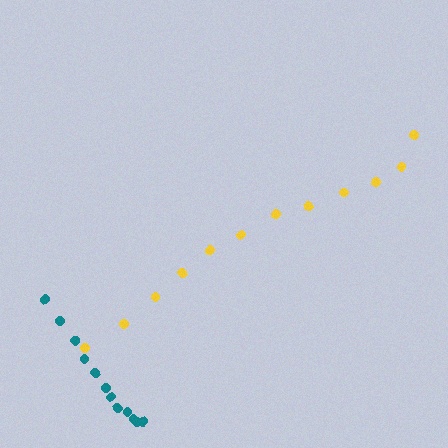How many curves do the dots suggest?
There are 2 distinct paths.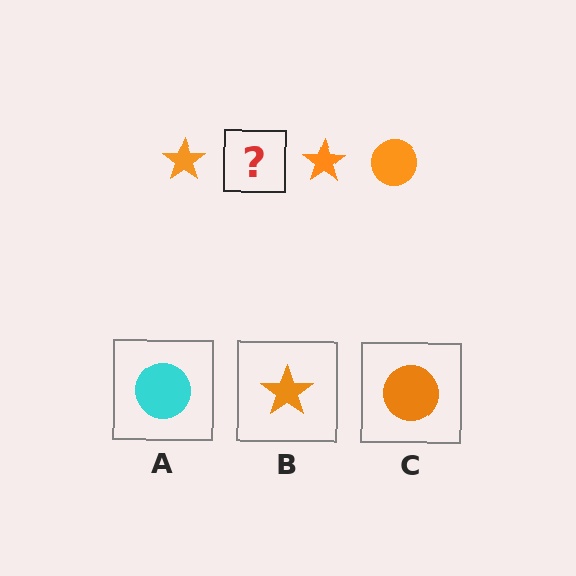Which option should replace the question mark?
Option C.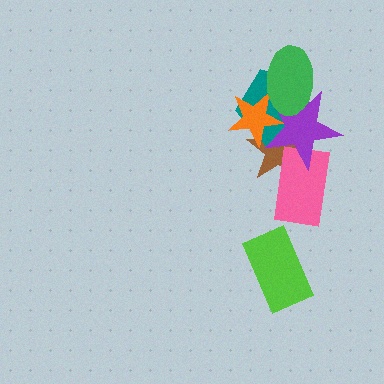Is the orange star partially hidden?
Yes, it is partially covered by another shape.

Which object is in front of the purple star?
The green ellipse is in front of the purple star.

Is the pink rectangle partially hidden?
Yes, it is partially covered by another shape.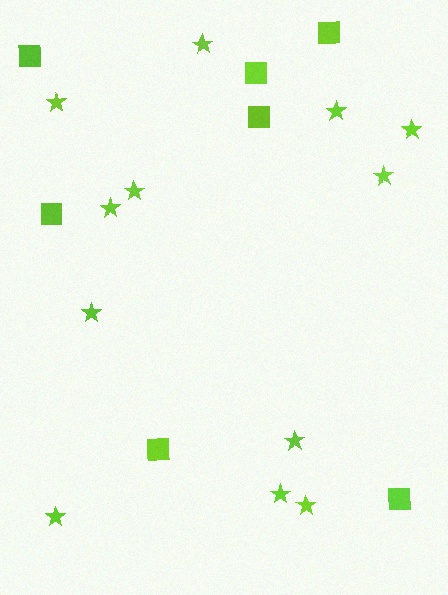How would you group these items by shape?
There are 2 groups: one group of squares (7) and one group of stars (12).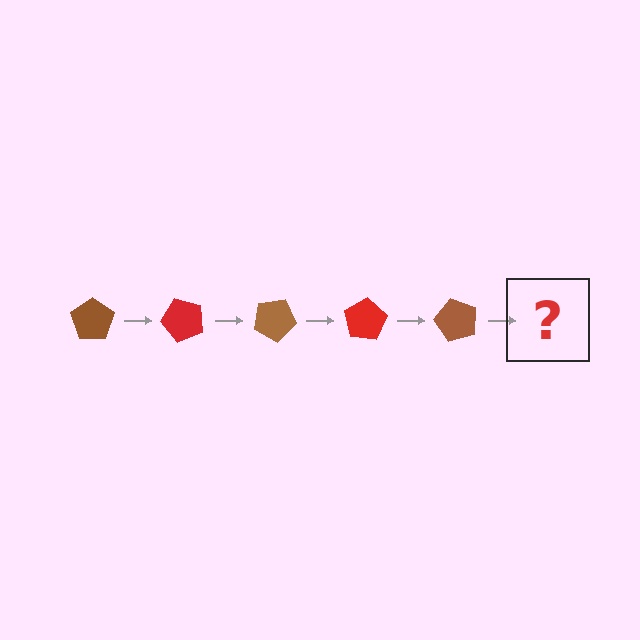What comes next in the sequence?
The next element should be a red pentagon, rotated 250 degrees from the start.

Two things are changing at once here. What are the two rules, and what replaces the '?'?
The two rules are that it rotates 50 degrees each step and the color cycles through brown and red. The '?' should be a red pentagon, rotated 250 degrees from the start.